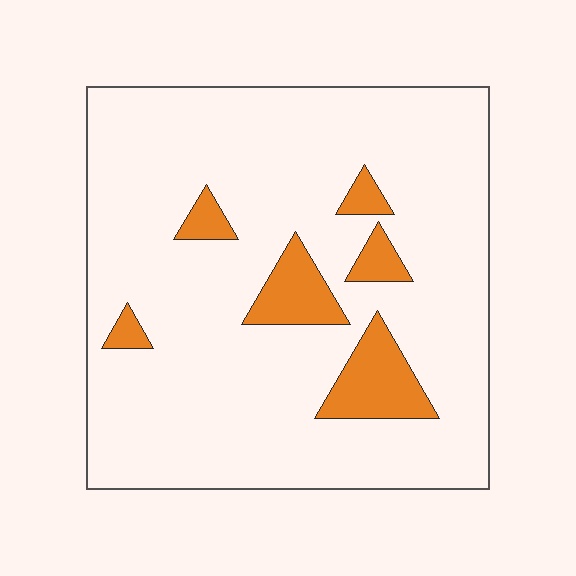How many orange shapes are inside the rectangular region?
6.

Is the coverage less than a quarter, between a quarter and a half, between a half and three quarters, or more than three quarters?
Less than a quarter.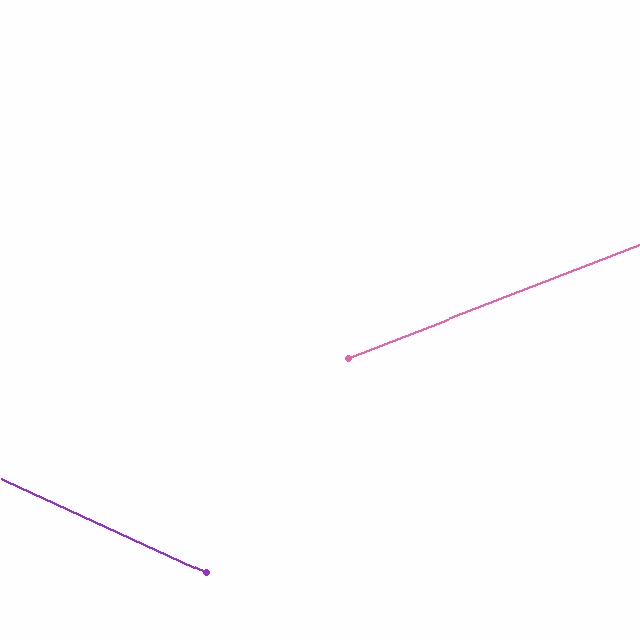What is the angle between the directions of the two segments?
Approximately 45 degrees.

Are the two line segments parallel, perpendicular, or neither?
Neither parallel nor perpendicular — they differ by about 45°.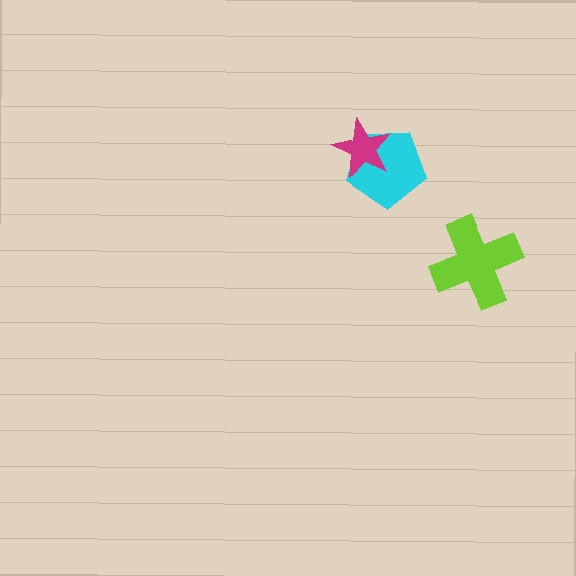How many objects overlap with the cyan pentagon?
1 object overlaps with the cyan pentagon.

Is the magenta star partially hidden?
No, no other shape covers it.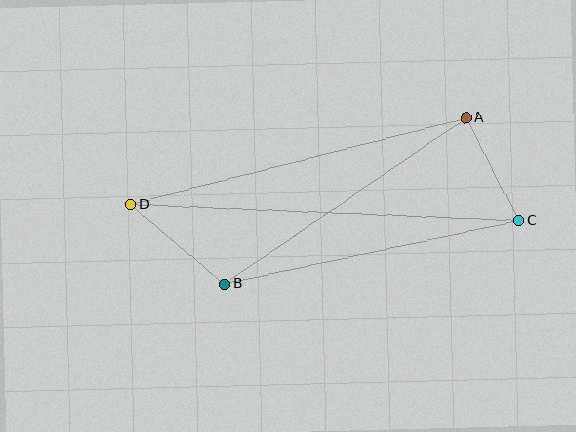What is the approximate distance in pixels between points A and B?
The distance between A and B is approximately 293 pixels.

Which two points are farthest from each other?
Points C and D are farthest from each other.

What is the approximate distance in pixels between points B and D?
The distance between B and D is approximately 123 pixels.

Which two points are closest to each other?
Points A and C are closest to each other.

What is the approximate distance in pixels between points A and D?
The distance between A and D is approximately 346 pixels.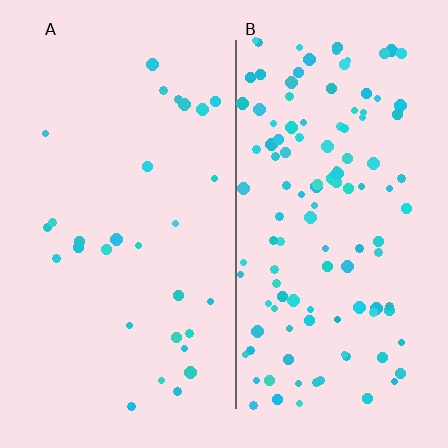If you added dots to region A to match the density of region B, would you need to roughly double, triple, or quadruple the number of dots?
Approximately quadruple.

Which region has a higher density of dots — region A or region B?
B (the right).